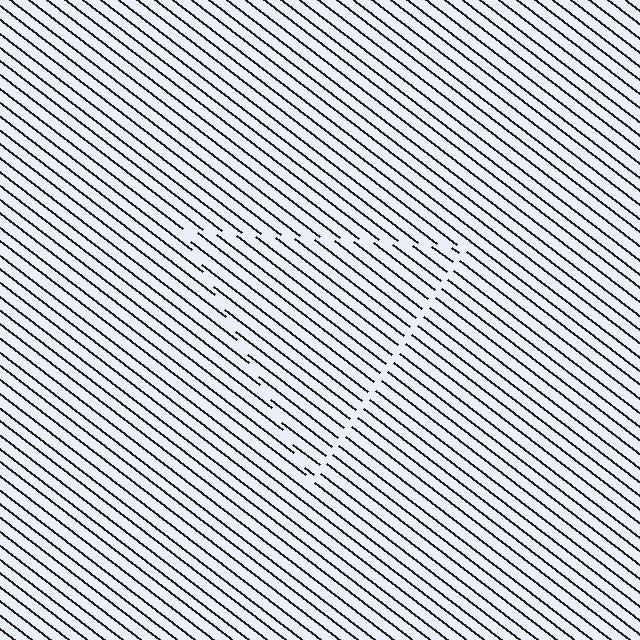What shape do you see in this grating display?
An illusory triangle. The interior of the shape contains the same grating, shifted by half a period — the contour is defined by the phase discontinuity where line-ends from the inner and outer gratings abut.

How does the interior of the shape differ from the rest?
The interior of the shape contains the same grating, shifted by half a period — the contour is defined by the phase discontinuity where line-ends from the inner and outer gratings abut.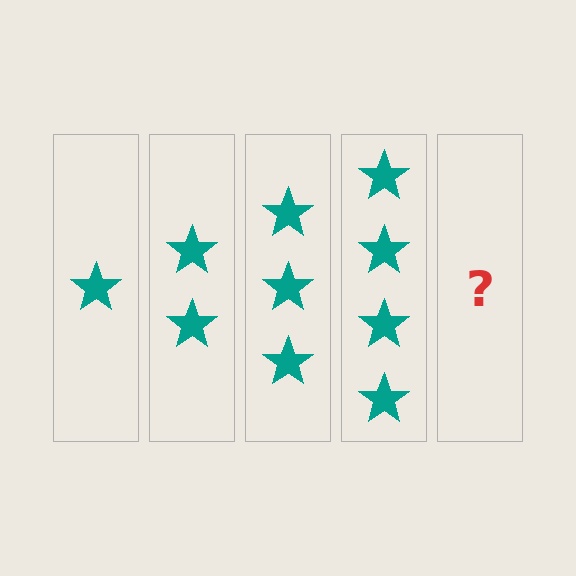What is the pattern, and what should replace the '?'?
The pattern is that each step adds one more star. The '?' should be 5 stars.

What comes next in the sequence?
The next element should be 5 stars.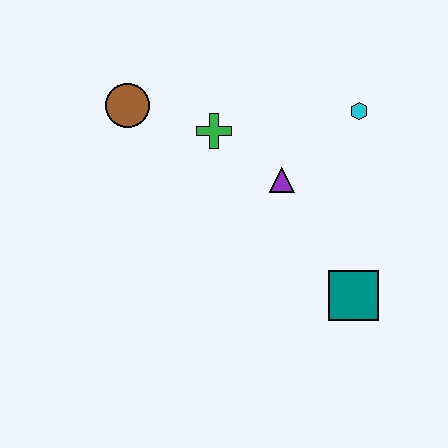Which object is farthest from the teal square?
The brown circle is farthest from the teal square.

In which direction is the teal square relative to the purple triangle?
The teal square is below the purple triangle.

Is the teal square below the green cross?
Yes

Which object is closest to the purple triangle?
The green cross is closest to the purple triangle.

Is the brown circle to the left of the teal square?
Yes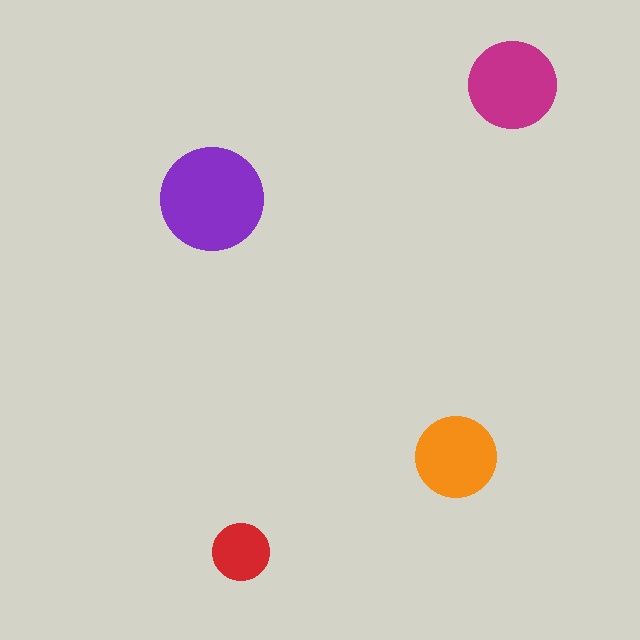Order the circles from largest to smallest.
the purple one, the magenta one, the orange one, the red one.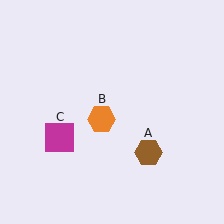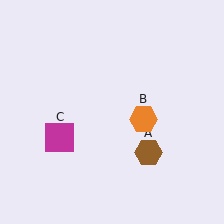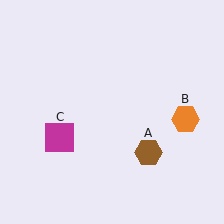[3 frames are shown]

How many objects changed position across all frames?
1 object changed position: orange hexagon (object B).